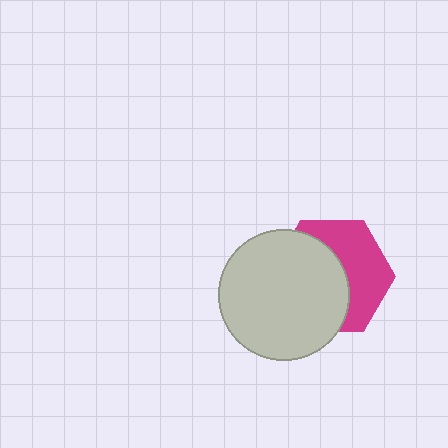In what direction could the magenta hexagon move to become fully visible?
The magenta hexagon could move right. That would shift it out from behind the light gray circle entirely.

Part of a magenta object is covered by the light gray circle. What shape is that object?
It is a hexagon.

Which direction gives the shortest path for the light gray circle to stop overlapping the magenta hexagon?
Moving left gives the shortest separation.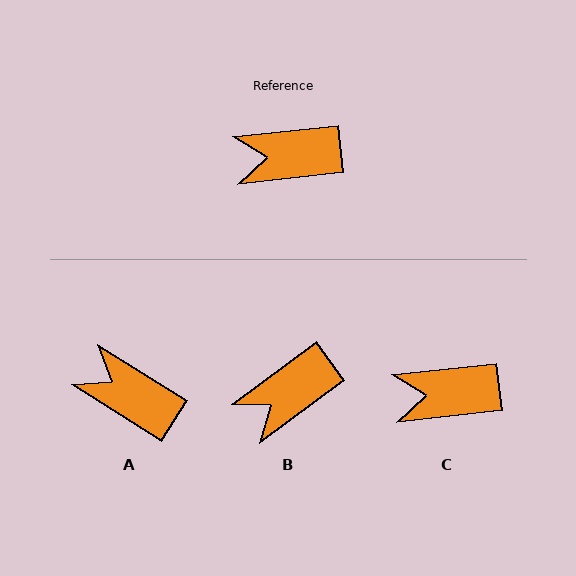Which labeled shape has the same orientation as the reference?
C.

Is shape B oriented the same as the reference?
No, it is off by about 30 degrees.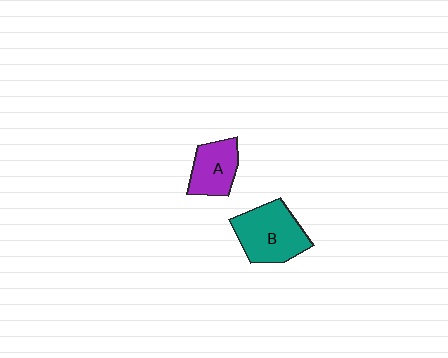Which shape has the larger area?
Shape B (teal).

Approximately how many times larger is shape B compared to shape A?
Approximately 1.5 times.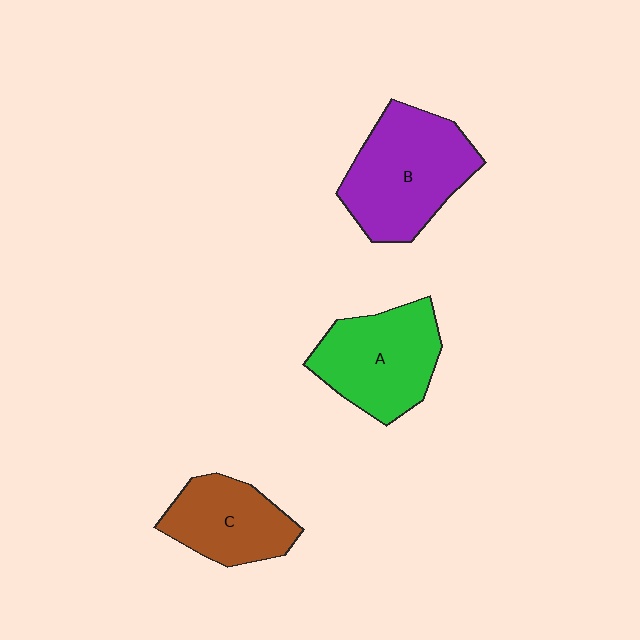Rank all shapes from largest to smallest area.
From largest to smallest: B (purple), A (green), C (brown).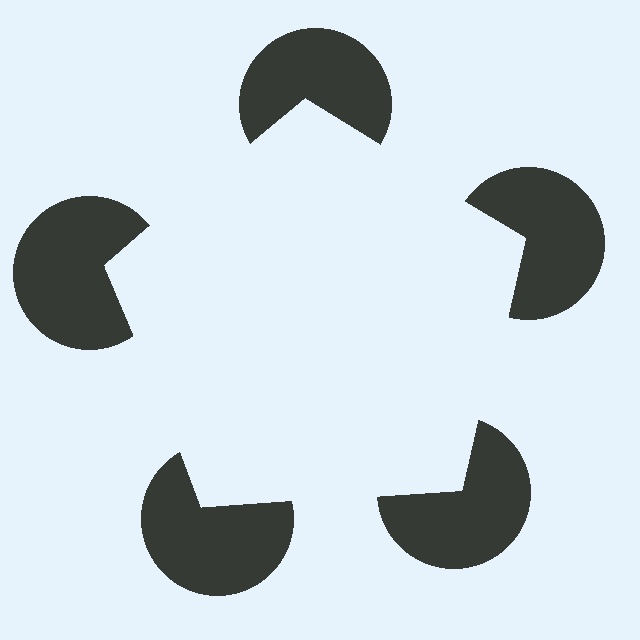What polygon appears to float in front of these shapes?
An illusory pentagon — its edges are inferred from the aligned wedge cuts in the pac-man discs, not physically drawn.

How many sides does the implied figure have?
5 sides.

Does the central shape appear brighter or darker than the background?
It typically appears slightly brighter than the background, even though no actual brightness change is drawn.